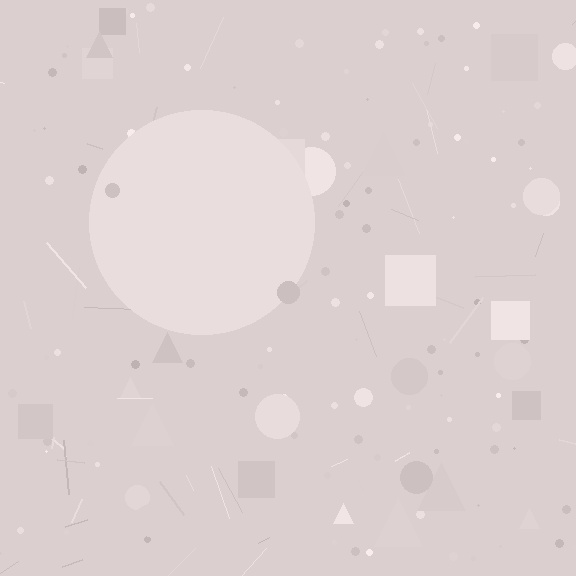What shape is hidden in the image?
A circle is hidden in the image.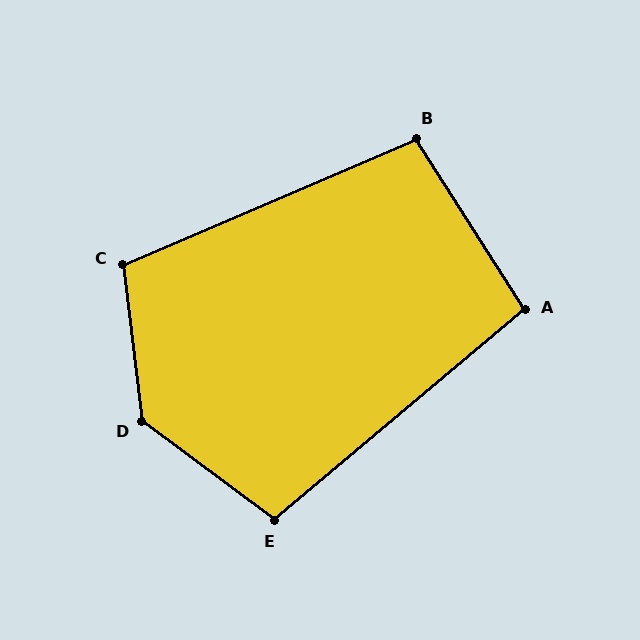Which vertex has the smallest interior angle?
A, at approximately 98 degrees.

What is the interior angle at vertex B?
Approximately 99 degrees (obtuse).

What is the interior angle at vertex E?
Approximately 103 degrees (obtuse).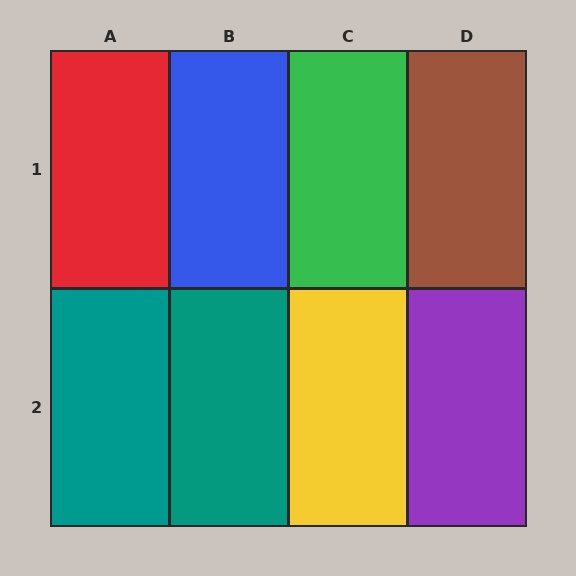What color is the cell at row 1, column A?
Red.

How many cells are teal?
2 cells are teal.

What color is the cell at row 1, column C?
Green.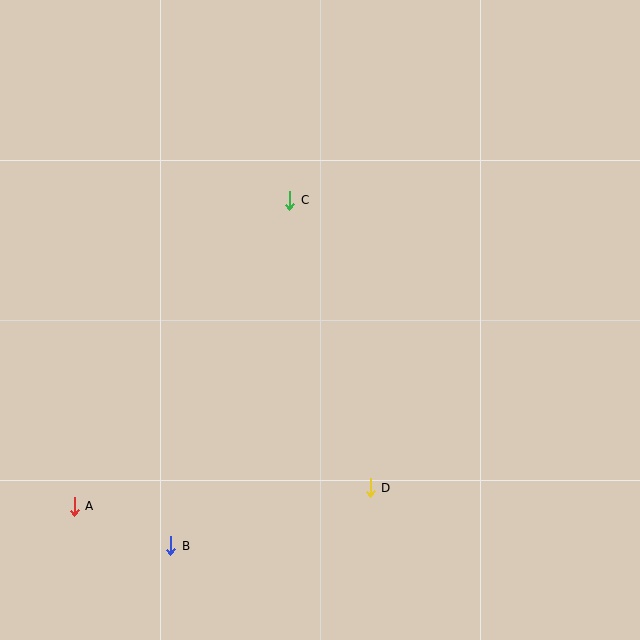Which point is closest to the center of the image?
Point C at (290, 200) is closest to the center.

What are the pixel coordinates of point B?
Point B is at (171, 546).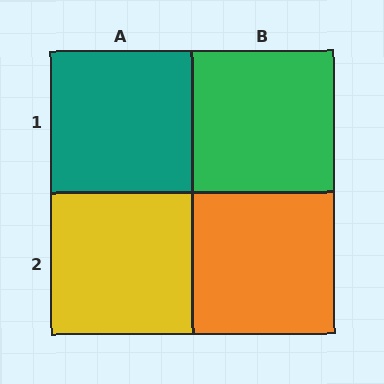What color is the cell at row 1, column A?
Teal.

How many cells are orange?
1 cell is orange.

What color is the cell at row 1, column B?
Green.